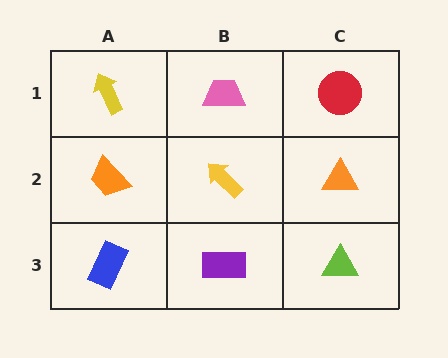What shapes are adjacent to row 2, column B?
A pink trapezoid (row 1, column B), a purple rectangle (row 3, column B), an orange trapezoid (row 2, column A), an orange triangle (row 2, column C).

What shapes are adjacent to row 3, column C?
An orange triangle (row 2, column C), a purple rectangle (row 3, column B).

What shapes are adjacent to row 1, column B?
A yellow arrow (row 2, column B), a yellow arrow (row 1, column A), a red circle (row 1, column C).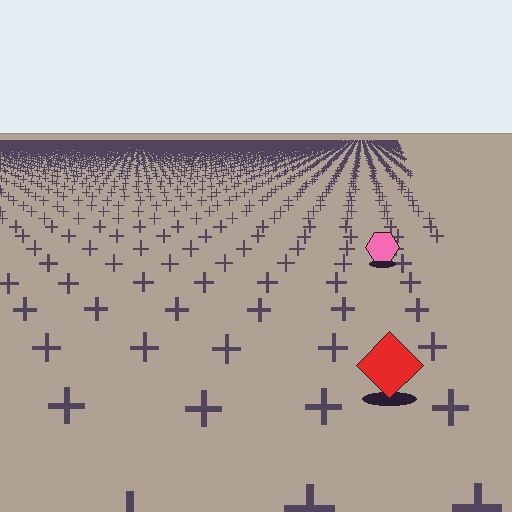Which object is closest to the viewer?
The red diamond is closest. The texture marks near it are larger and more spread out.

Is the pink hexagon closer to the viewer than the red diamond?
No. The red diamond is closer — you can tell from the texture gradient: the ground texture is coarser near it.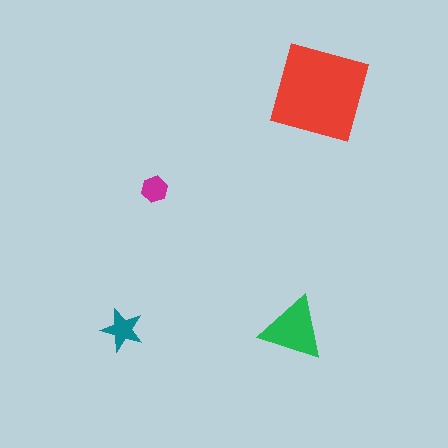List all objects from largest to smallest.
The red square, the green triangle, the teal star, the magenta hexagon.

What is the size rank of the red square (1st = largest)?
1st.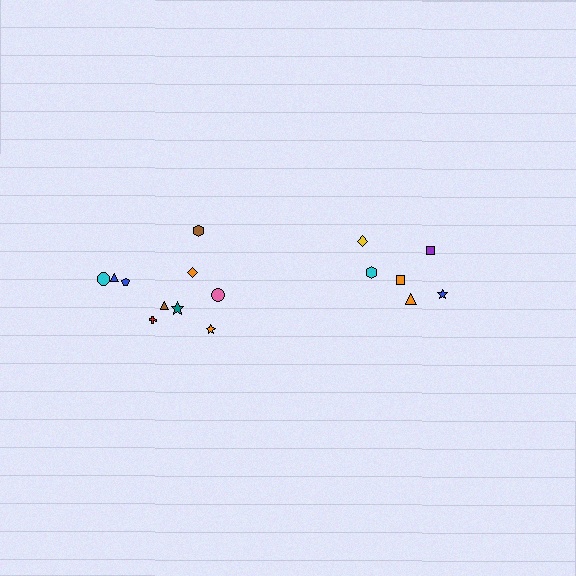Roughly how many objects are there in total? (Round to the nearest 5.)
Roughly 15 objects in total.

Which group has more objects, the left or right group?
The left group.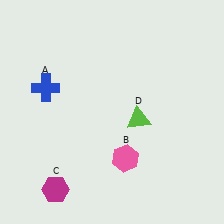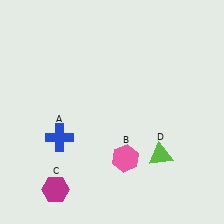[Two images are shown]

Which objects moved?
The objects that moved are: the blue cross (A), the lime triangle (D).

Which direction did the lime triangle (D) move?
The lime triangle (D) moved down.